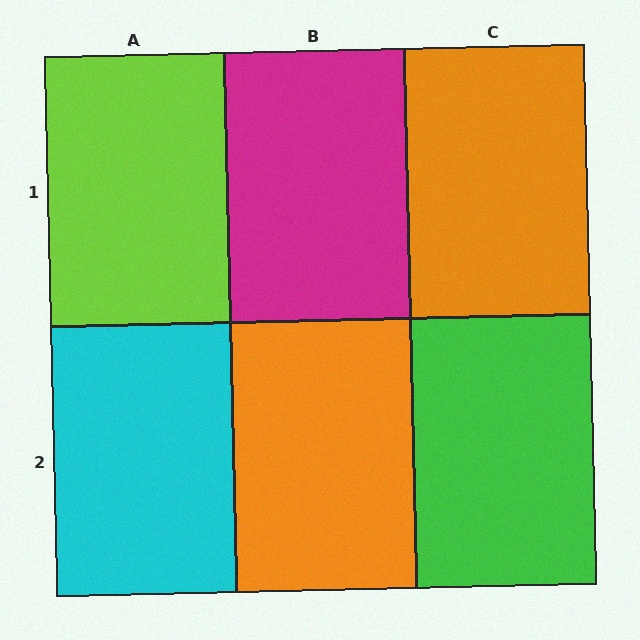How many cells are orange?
2 cells are orange.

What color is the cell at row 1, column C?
Orange.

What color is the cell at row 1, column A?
Lime.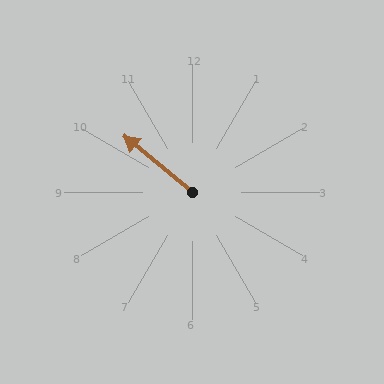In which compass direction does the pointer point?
Northwest.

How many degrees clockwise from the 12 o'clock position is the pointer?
Approximately 309 degrees.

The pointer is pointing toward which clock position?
Roughly 10 o'clock.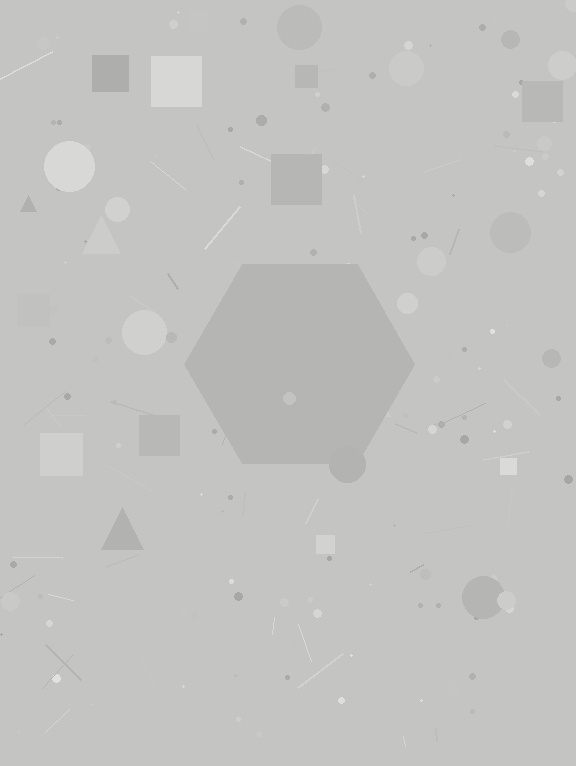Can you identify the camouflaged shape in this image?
The camouflaged shape is a hexagon.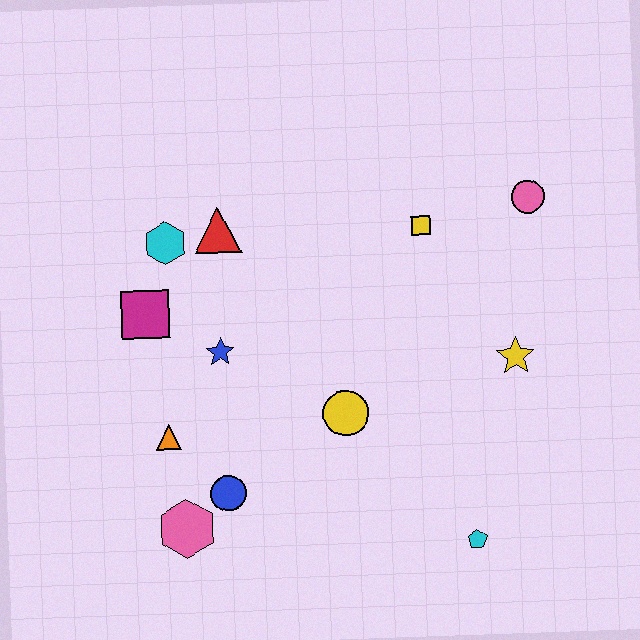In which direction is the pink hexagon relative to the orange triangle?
The pink hexagon is below the orange triangle.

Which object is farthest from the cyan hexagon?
The cyan pentagon is farthest from the cyan hexagon.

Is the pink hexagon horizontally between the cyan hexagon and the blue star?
Yes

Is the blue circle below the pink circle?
Yes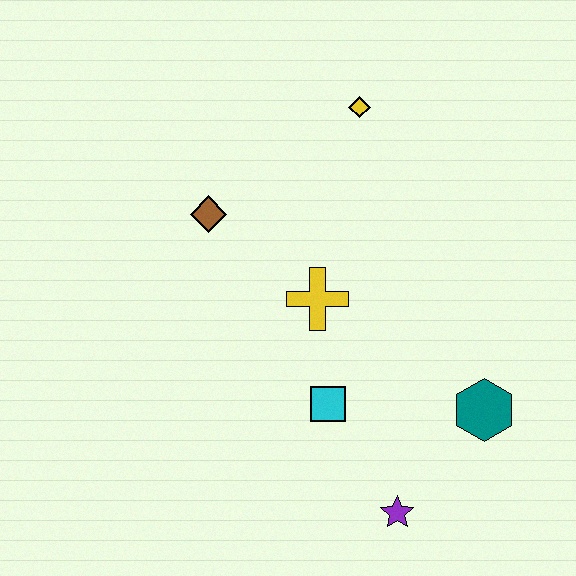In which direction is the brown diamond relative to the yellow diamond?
The brown diamond is to the left of the yellow diamond.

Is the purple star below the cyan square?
Yes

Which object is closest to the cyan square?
The yellow cross is closest to the cyan square.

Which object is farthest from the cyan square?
The yellow diamond is farthest from the cyan square.